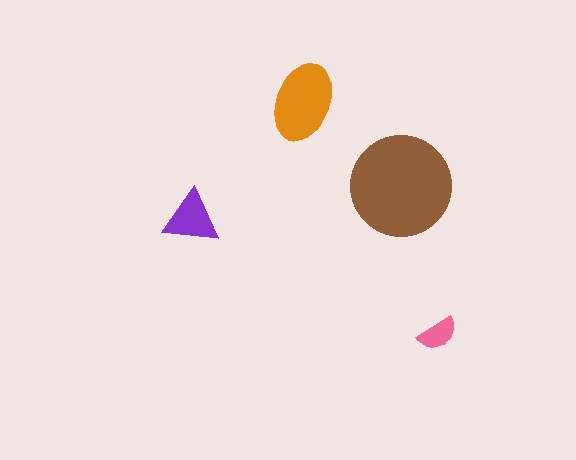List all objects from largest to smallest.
The brown circle, the orange ellipse, the purple triangle, the pink semicircle.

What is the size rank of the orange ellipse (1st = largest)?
2nd.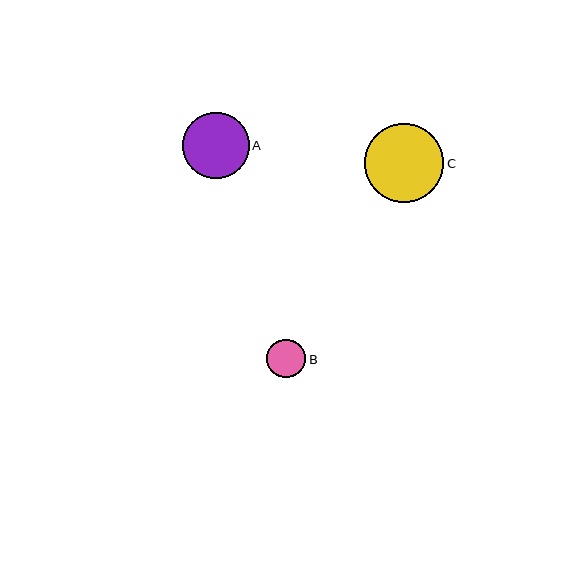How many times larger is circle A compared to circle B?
Circle A is approximately 1.7 times the size of circle B.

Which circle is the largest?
Circle C is the largest with a size of approximately 80 pixels.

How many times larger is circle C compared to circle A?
Circle C is approximately 1.2 times the size of circle A.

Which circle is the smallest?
Circle B is the smallest with a size of approximately 39 pixels.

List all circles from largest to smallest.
From largest to smallest: C, A, B.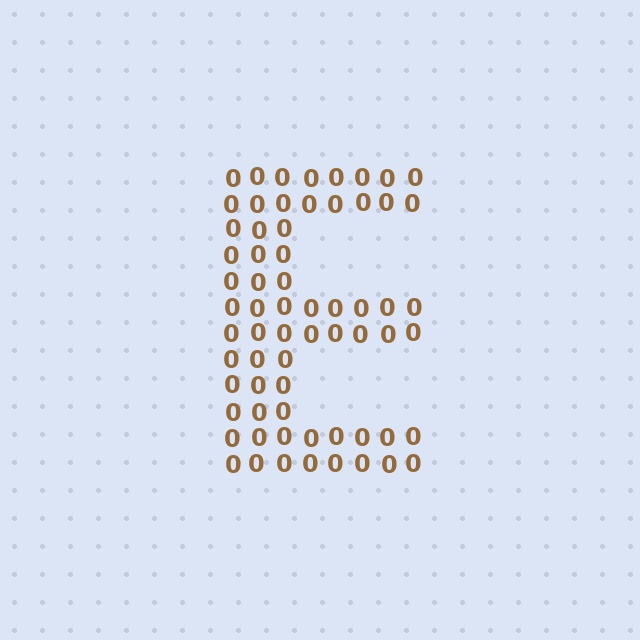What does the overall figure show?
The overall figure shows the letter E.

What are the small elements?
The small elements are digit 0's.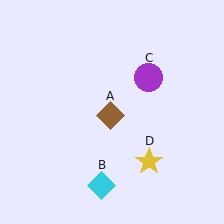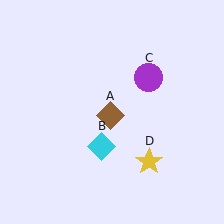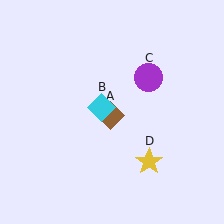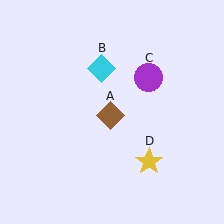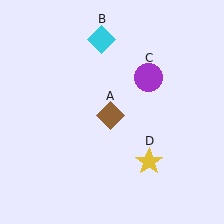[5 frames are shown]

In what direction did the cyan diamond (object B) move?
The cyan diamond (object B) moved up.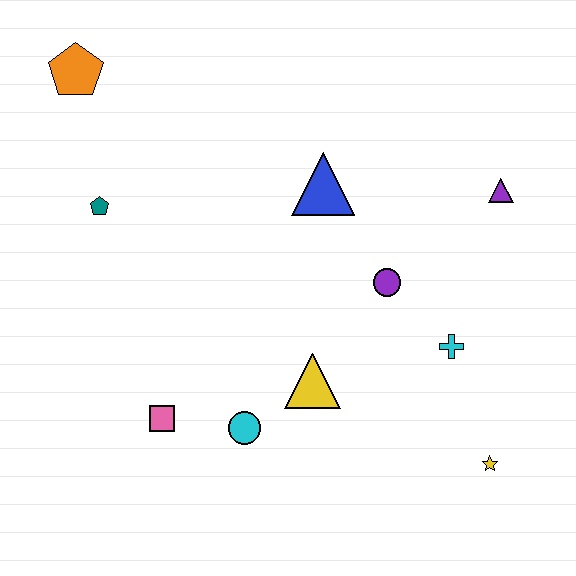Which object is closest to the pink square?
The cyan circle is closest to the pink square.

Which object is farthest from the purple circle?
The orange pentagon is farthest from the purple circle.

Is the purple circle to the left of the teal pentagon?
No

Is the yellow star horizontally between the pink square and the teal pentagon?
No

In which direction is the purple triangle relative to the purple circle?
The purple triangle is to the right of the purple circle.